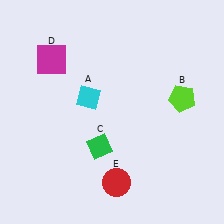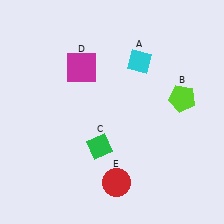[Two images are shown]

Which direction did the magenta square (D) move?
The magenta square (D) moved right.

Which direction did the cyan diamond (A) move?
The cyan diamond (A) moved right.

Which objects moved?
The objects that moved are: the cyan diamond (A), the magenta square (D).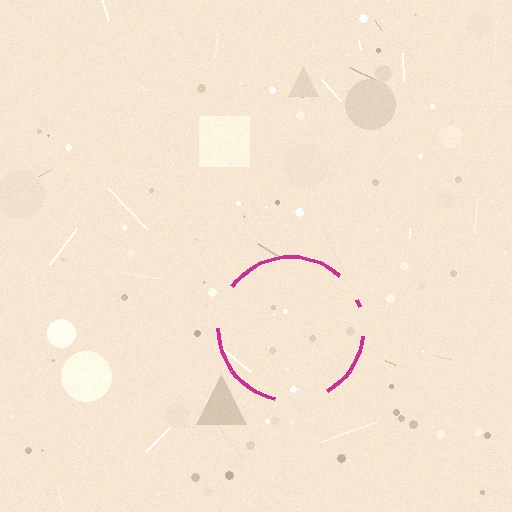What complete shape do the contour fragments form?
The contour fragments form a circle.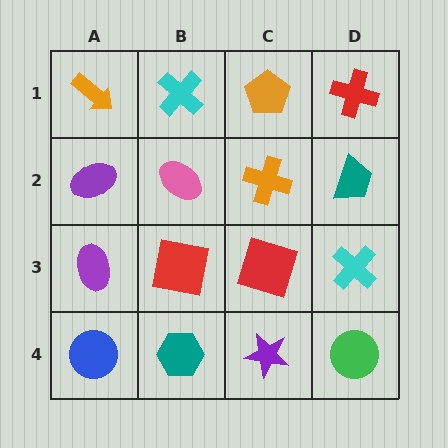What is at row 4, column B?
A teal hexagon.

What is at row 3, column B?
A red square.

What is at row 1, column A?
An orange arrow.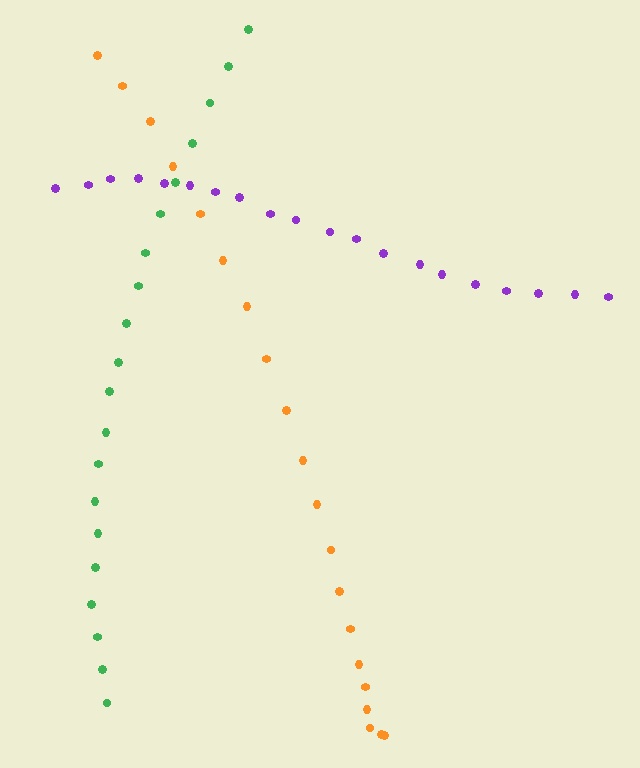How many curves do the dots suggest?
There are 3 distinct paths.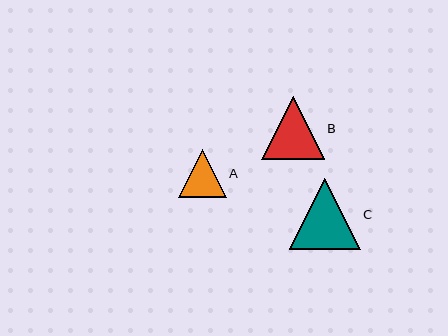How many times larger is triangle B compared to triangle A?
Triangle B is approximately 1.3 times the size of triangle A.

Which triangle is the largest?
Triangle C is the largest with a size of approximately 71 pixels.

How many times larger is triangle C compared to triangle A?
Triangle C is approximately 1.5 times the size of triangle A.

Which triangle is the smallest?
Triangle A is the smallest with a size of approximately 48 pixels.